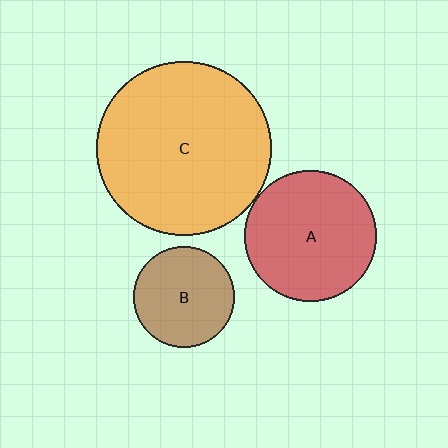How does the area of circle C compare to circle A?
Approximately 1.8 times.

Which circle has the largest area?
Circle C (orange).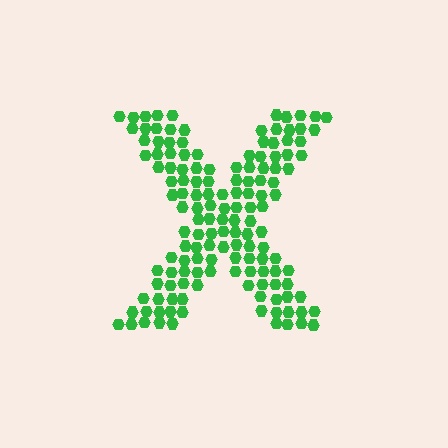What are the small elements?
The small elements are hexagons.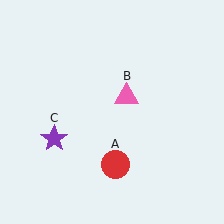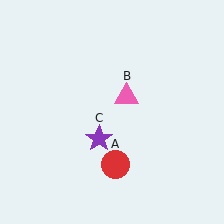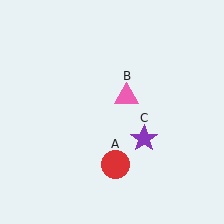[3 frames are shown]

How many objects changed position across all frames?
1 object changed position: purple star (object C).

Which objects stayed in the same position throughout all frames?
Red circle (object A) and pink triangle (object B) remained stationary.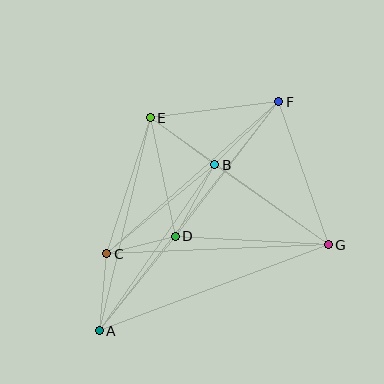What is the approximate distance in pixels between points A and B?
The distance between A and B is approximately 202 pixels.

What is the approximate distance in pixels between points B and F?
The distance between B and F is approximately 90 pixels.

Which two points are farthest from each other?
Points A and F are farthest from each other.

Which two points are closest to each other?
Points C and D are closest to each other.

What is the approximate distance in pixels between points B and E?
The distance between B and E is approximately 80 pixels.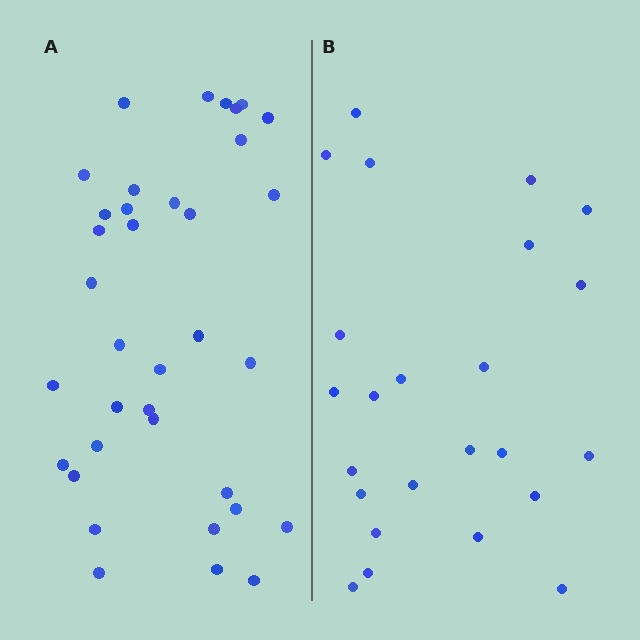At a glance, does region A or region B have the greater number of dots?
Region A (the left region) has more dots.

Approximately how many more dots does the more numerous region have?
Region A has roughly 12 or so more dots than region B.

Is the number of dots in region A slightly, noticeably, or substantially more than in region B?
Region A has substantially more. The ratio is roughly 1.5 to 1.